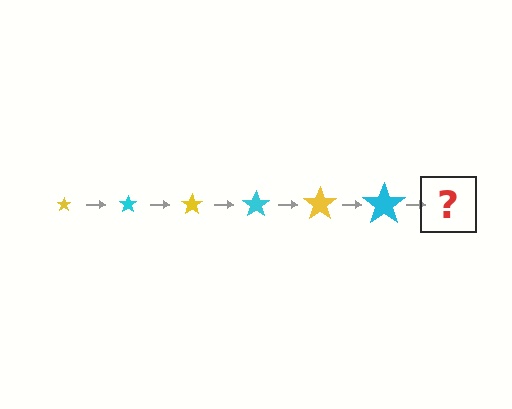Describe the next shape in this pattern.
It should be a yellow star, larger than the previous one.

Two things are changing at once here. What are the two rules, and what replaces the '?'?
The two rules are that the star grows larger each step and the color cycles through yellow and cyan. The '?' should be a yellow star, larger than the previous one.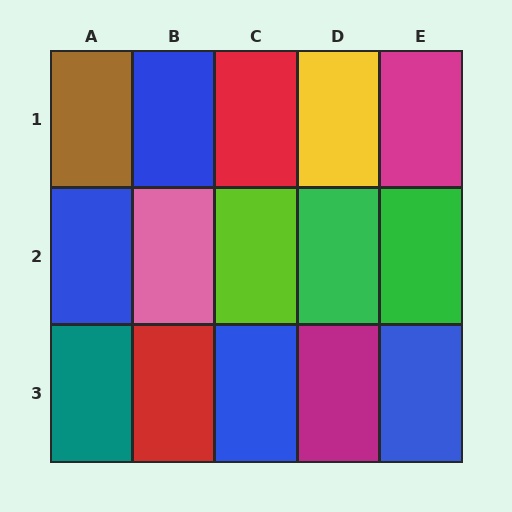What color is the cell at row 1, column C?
Red.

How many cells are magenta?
2 cells are magenta.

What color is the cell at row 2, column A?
Blue.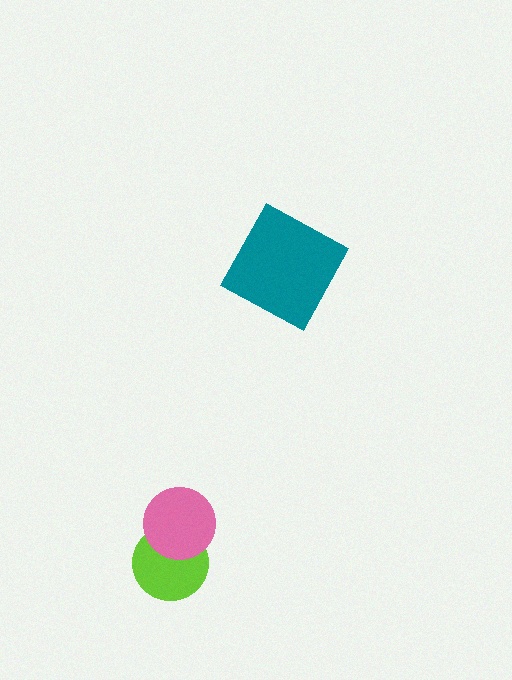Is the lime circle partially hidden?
Yes, it is partially covered by another shape.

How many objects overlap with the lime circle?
1 object overlaps with the lime circle.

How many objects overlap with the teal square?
0 objects overlap with the teal square.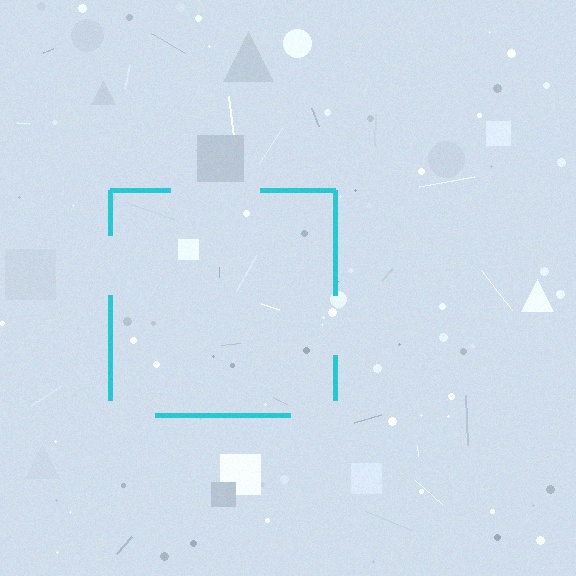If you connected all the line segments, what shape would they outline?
They would outline a square.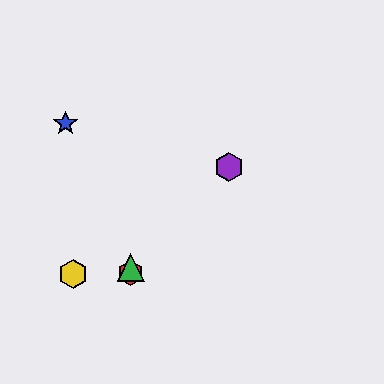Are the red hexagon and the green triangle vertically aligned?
Yes, both are at x≈131.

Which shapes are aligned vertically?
The red hexagon, the green triangle are aligned vertically.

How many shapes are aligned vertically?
2 shapes (the red hexagon, the green triangle) are aligned vertically.